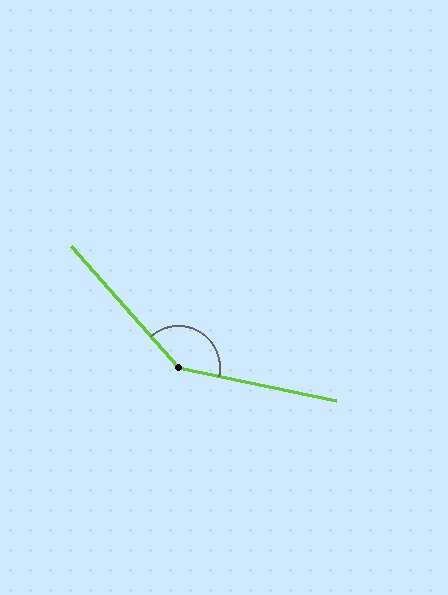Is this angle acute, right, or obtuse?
It is obtuse.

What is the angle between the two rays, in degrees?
Approximately 143 degrees.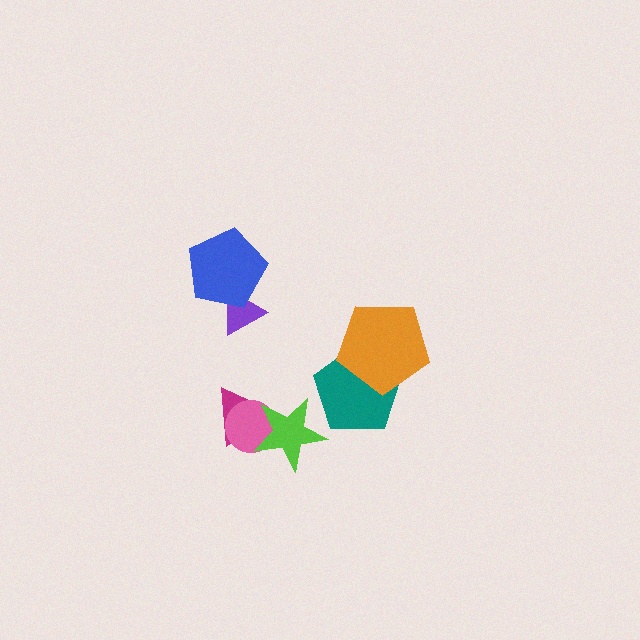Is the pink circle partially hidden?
Yes, it is partially covered by another shape.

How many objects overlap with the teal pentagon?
1 object overlaps with the teal pentagon.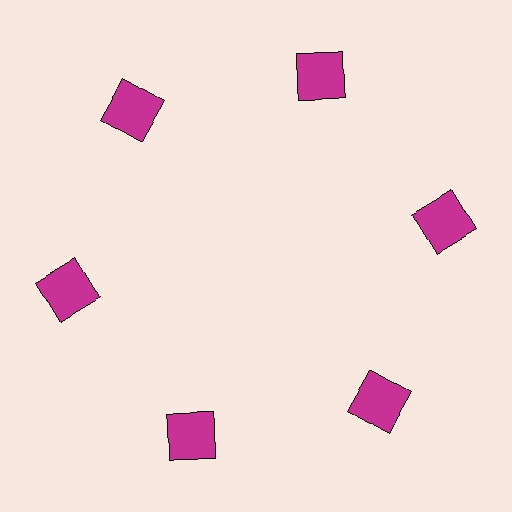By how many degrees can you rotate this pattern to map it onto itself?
The pattern maps onto itself every 60 degrees of rotation.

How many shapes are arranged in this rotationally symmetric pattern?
There are 6 shapes, arranged in 6 groups of 1.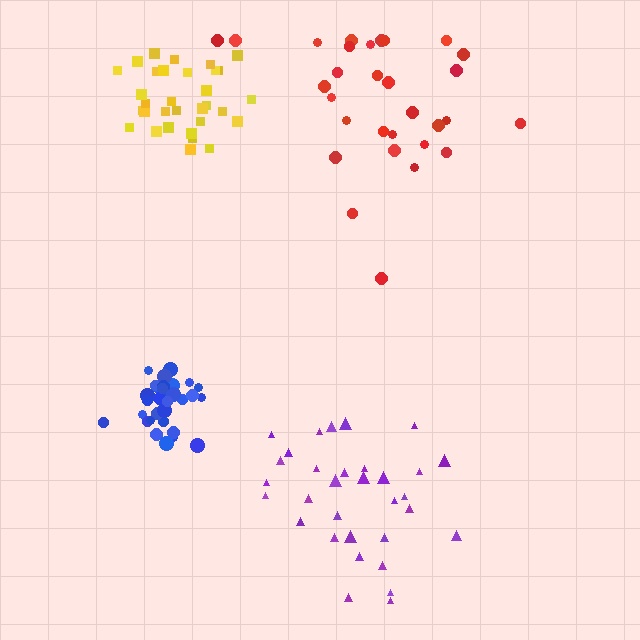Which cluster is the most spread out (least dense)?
Red.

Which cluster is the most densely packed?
Blue.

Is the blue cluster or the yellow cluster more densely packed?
Blue.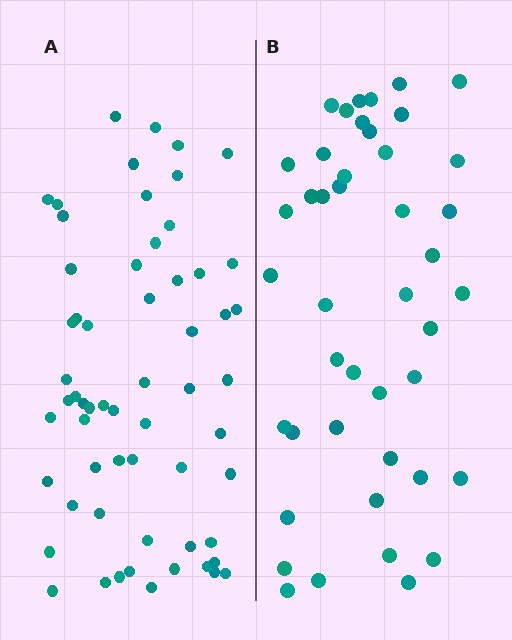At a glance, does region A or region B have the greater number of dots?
Region A (the left region) has more dots.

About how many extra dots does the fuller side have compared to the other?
Region A has approximately 15 more dots than region B.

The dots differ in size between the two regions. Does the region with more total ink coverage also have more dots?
No. Region B has more total ink coverage because its dots are larger, but region A actually contains more individual dots. Total area can be misleading — the number of items is what matters here.